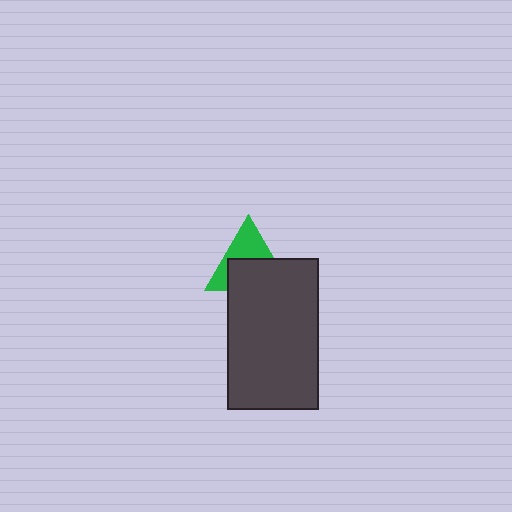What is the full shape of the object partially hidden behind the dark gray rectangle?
The partially hidden object is a green triangle.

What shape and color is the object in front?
The object in front is a dark gray rectangle.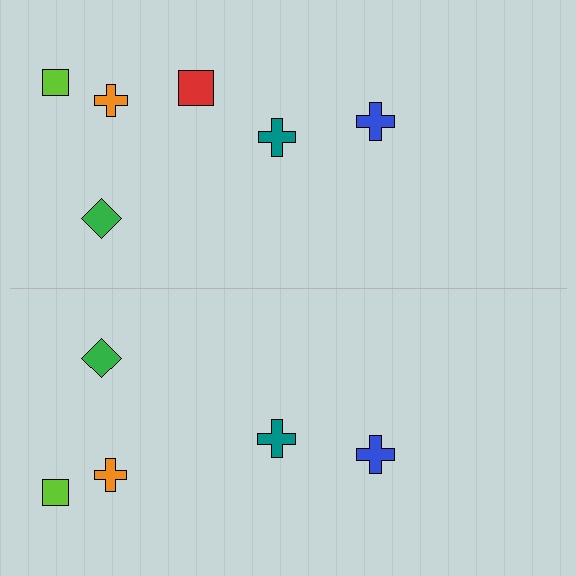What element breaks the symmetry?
A red square is missing from the bottom side.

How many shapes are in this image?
There are 11 shapes in this image.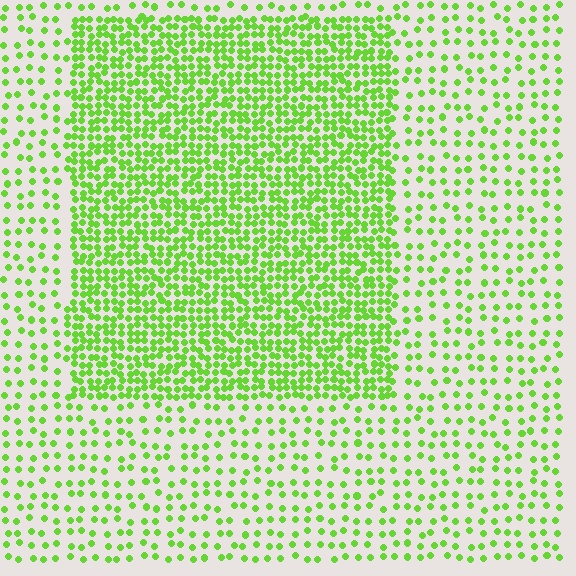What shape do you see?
I see a rectangle.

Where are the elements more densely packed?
The elements are more densely packed inside the rectangle boundary.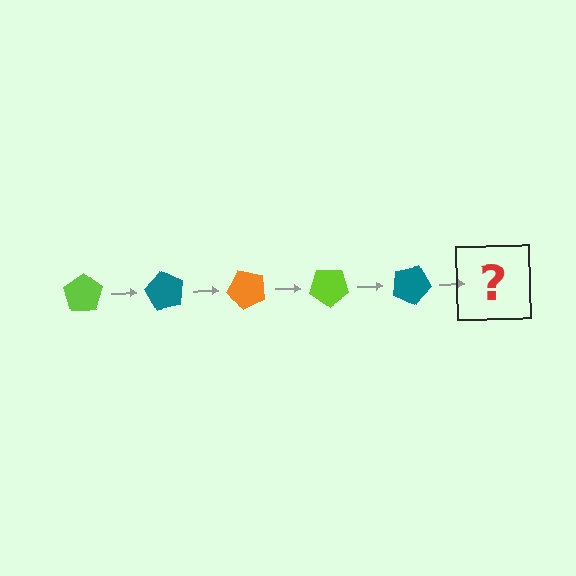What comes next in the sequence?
The next element should be an orange pentagon, rotated 300 degrees from the start.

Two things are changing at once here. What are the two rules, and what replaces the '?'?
The two rules are that it rotates 60 degrees each step and the color cycles through lime, teal, and orange. The '?' should be an orange pentagon, rotated 300 degrees from the start.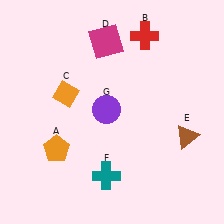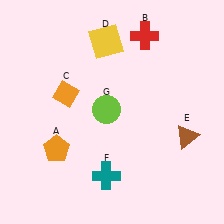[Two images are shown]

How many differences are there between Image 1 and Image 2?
There are 2 differences between the two images.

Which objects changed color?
D changed from magenta to yellow. G changed from purple to lime.